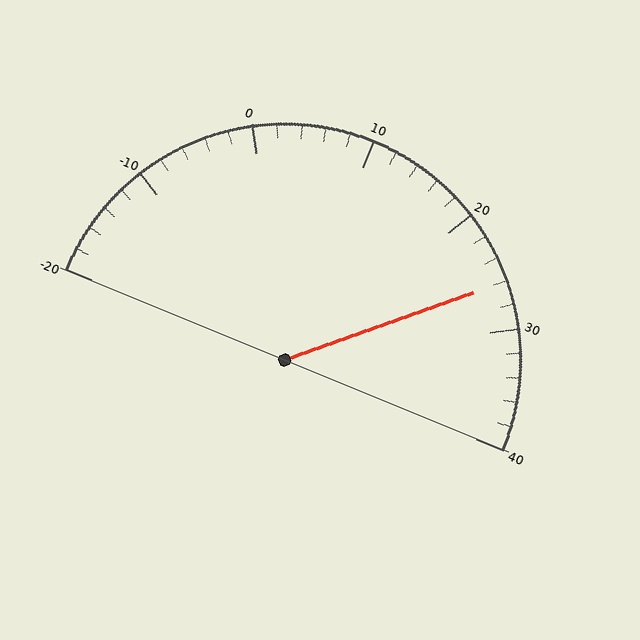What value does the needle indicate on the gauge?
The needle indicates approximately 26.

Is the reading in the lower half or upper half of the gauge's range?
The reading is in the upper half of the range (-20 to 40).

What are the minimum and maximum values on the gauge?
The gauge ranges from -20 to 40.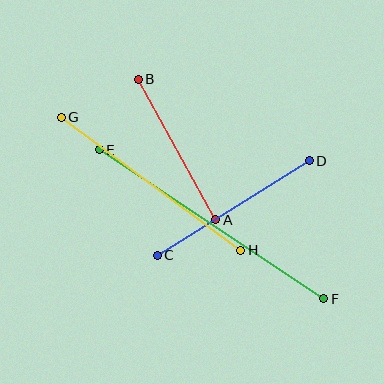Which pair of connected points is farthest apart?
Points E and F are farthest apart.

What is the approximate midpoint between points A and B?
The midpoint is at approximately (177, 149) pixels.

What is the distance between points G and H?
The distance is approximately 224 pixels.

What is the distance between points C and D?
The distance is approximately 179 pixels.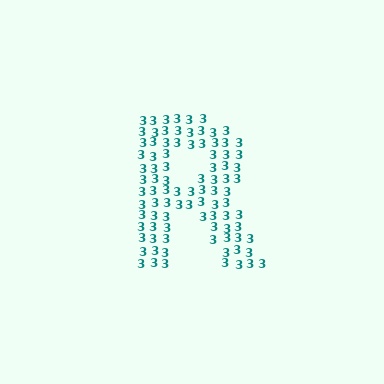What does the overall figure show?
The overall figure shows the letter R.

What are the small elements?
The small elements are digit 3's.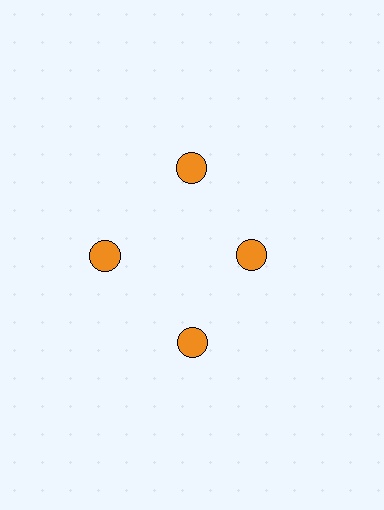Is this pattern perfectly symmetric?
No. The 4 orange circles are arranged in a ring, but one element near the 3 o'clock position is pulled inward toward the center, breaking the 4-fold rotational symmetry.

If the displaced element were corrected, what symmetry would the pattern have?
It would have 4-fold rotational symmetry — the pattern would map onto itself every 90 degrees.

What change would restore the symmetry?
The symmetry would be restored by moving it outward, back onto the ring so that all 4 circles sit at equal angles and equal distance from the center.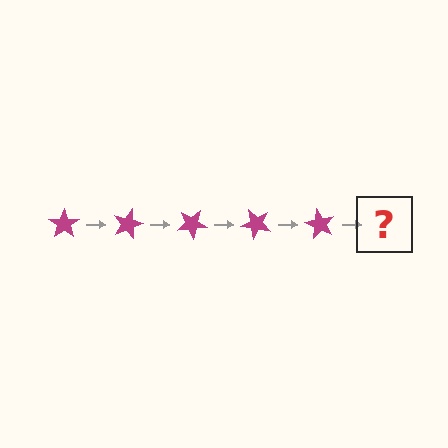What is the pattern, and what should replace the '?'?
The pattern is that the star rotates 15 degrees each step. The '?' should be a magenta star rotated 75 degrees.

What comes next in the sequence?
The next element should be a magenta star rotated 75 degrees.